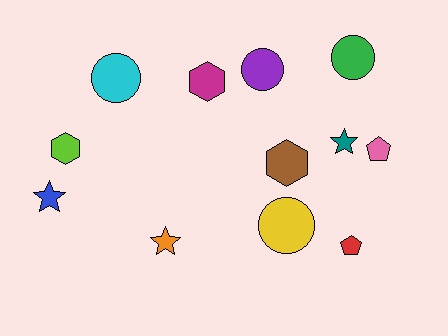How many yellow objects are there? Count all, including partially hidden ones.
There is 1 yellow object.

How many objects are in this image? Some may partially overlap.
There are 12 objects.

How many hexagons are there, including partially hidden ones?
There are 3 hexagons.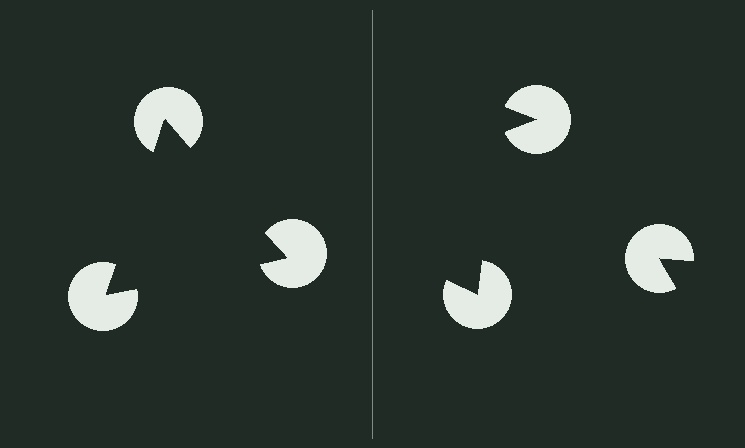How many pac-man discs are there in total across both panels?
6 — 3 on each side.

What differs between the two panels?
The pac-man discs are positioned identically on both sides; only the wedge orientations differ. On the left they align to a triangle; on the right they are misaligned.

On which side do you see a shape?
An illusory triangle appears on the left side. On the right side the wedge cuts are rotated, so no coherent shape forms.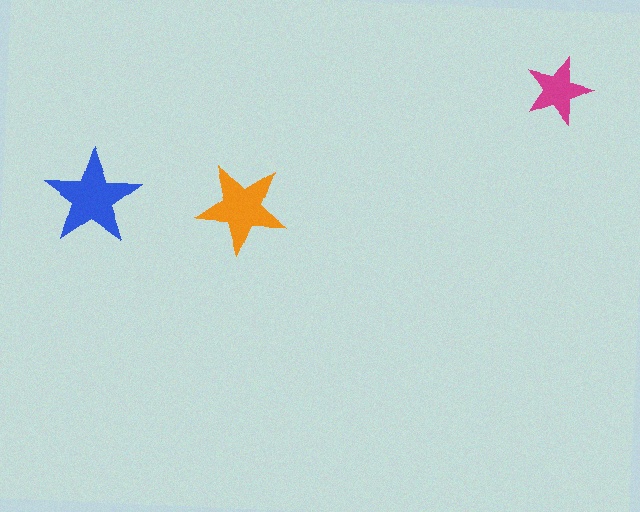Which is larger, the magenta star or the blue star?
The blue one.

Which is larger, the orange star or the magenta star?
The orange one.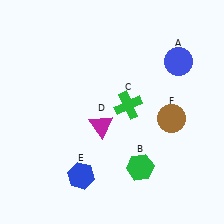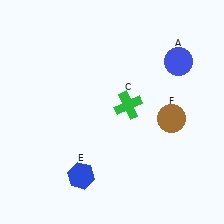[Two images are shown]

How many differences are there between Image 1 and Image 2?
There are 2 differences between the two images.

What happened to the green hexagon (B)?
The green hexagon (B) was removed in Image 2. It was in the bottom-right area of Image 1.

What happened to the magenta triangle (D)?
The magenta triangle (D) was removed in Image 2. It was in the bottom-left area of Image 1.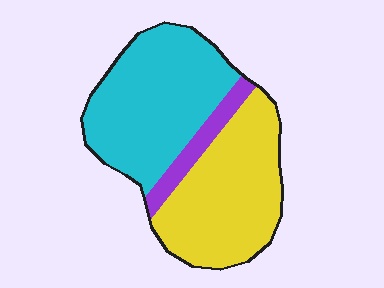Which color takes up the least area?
Purple, at roughly 10%.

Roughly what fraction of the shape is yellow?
Yellow covers about 45% of the shape.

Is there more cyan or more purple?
Cyan.